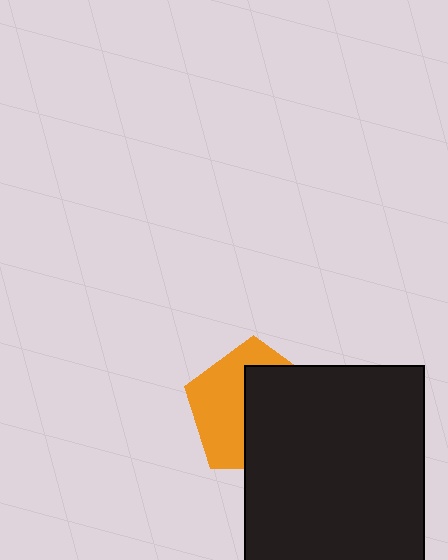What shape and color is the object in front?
The object in front is a black rectangle.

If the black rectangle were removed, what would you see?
You would see the complete orange pentagon.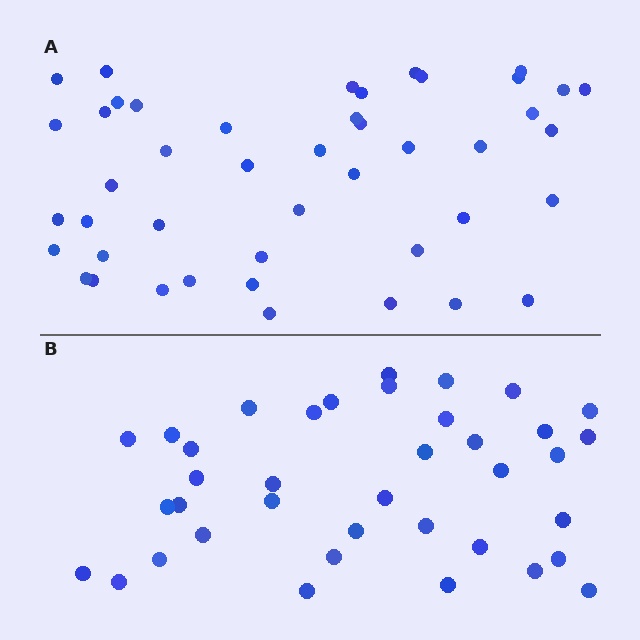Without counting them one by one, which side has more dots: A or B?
Region A (the top region) has more dots.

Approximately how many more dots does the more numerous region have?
Region A has roughly 8 or so more dots than region B.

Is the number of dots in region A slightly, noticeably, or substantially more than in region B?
Region A has only slightly more — the two regions are fairly close. The ratio is roughly 1.2 to 1.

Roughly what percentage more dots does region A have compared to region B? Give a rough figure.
About 20% more.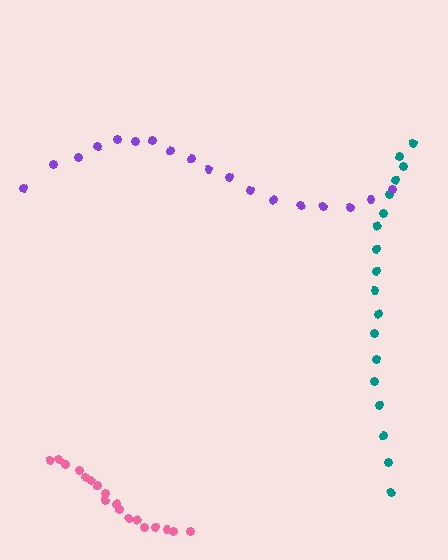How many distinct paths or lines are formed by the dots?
There are 3 distinct paths.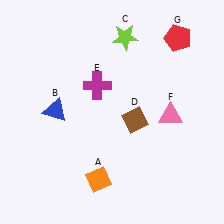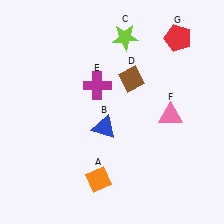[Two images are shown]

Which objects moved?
The objects that moved are: the blue triangle (B), the brown diamond (D).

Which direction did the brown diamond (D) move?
The brown diamond (D) moved up.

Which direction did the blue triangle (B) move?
The blue triangle (B) moved right.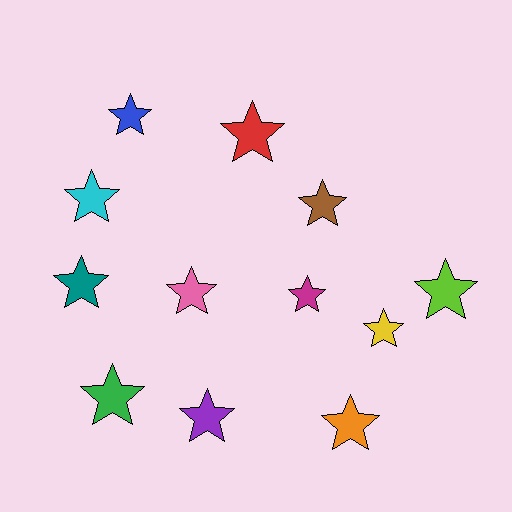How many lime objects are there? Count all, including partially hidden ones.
There is 1 lime object.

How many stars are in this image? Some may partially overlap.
There are 12 stars.